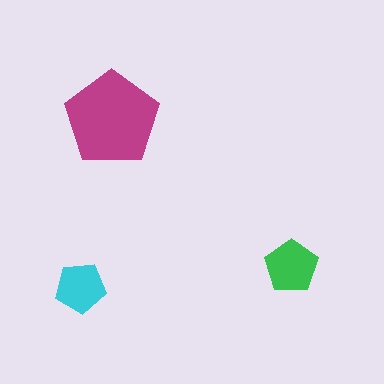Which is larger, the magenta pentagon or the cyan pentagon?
The magenta one.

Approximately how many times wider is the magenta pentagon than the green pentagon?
About 2 times wider.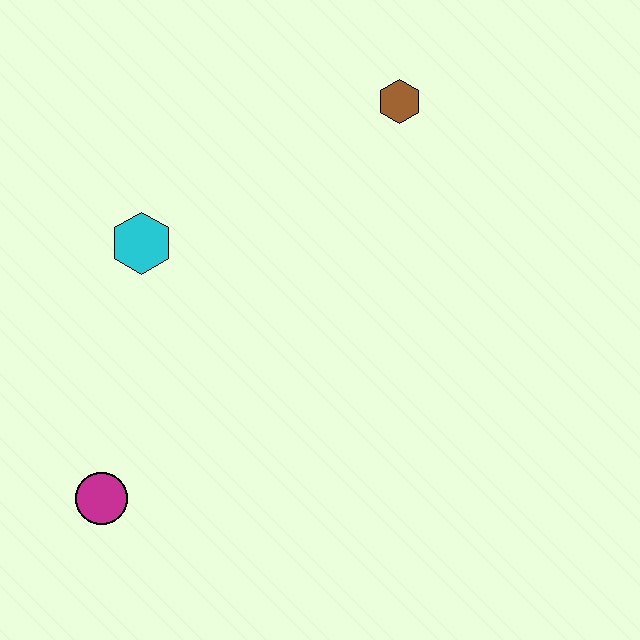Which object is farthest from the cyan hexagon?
The brown hexagon is farthest from the cyan hexagon.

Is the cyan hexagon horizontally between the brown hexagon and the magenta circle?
Yes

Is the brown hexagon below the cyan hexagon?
No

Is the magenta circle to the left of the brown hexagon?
Yes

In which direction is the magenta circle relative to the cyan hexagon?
The magenta circle is below the cyan hexagon.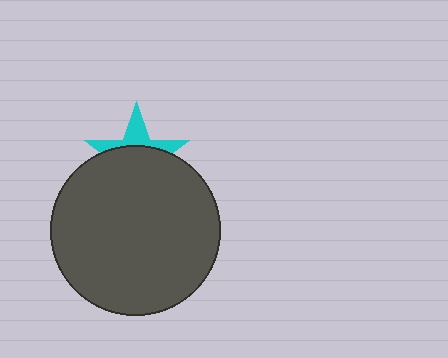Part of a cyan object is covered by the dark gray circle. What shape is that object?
It is a star.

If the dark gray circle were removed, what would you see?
You would see the complete cyan star.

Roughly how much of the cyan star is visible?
A small part of it is visible (roughly 37%).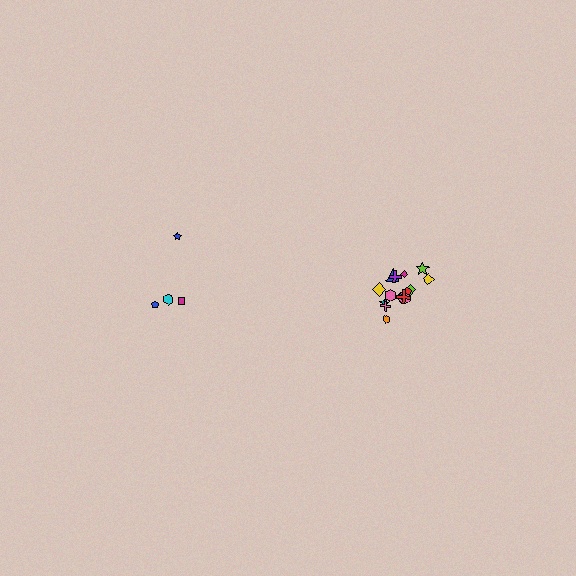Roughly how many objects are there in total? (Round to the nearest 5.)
Roughly 20 objects in total.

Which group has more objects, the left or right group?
The right group.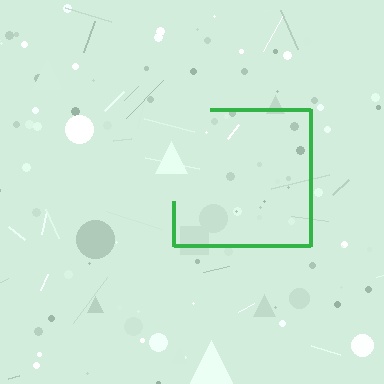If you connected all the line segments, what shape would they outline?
They would outline a square.